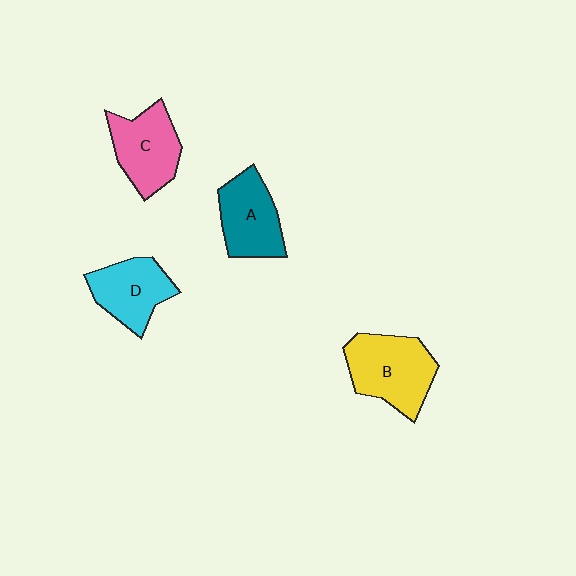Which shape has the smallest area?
Shape D (cyan).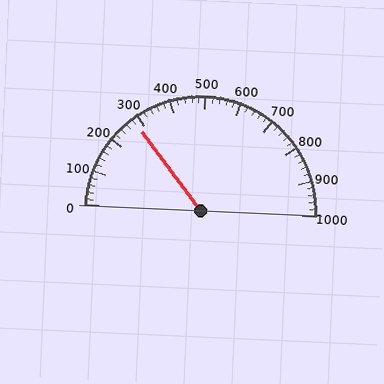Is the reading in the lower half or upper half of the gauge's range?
The reading is in the lower half of the range (0 to 1000).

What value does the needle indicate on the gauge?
The needle indicates approximately 280.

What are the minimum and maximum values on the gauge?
The gauge ranges from 0 to 1000.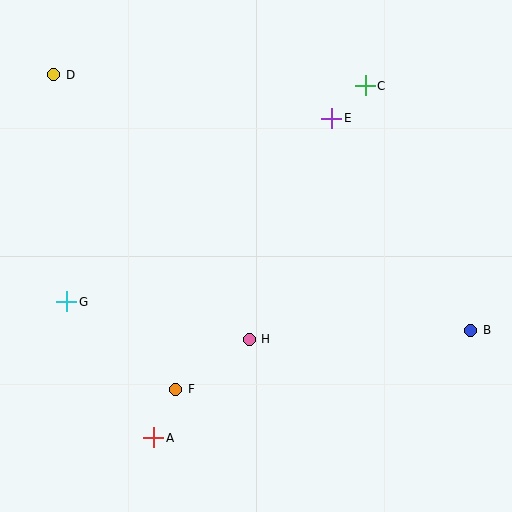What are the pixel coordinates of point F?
Point F is at (176, 389).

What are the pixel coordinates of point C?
Point C is at (365, 86).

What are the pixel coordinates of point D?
Point D is at (54, 75).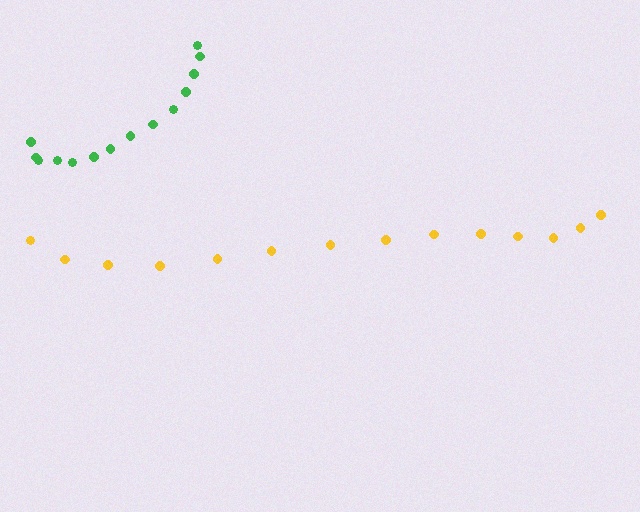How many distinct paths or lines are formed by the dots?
There are 2 distinct paths.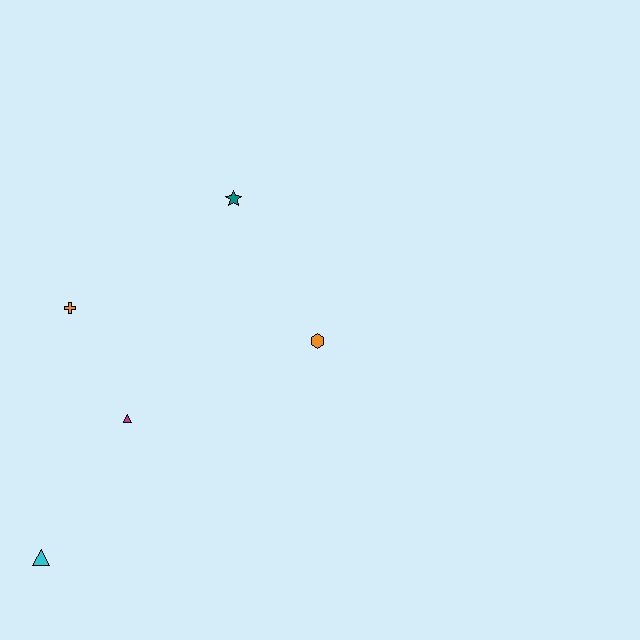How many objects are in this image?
There are 5 objects.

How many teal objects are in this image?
There is 1 teal object.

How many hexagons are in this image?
There is 1 hexagon.